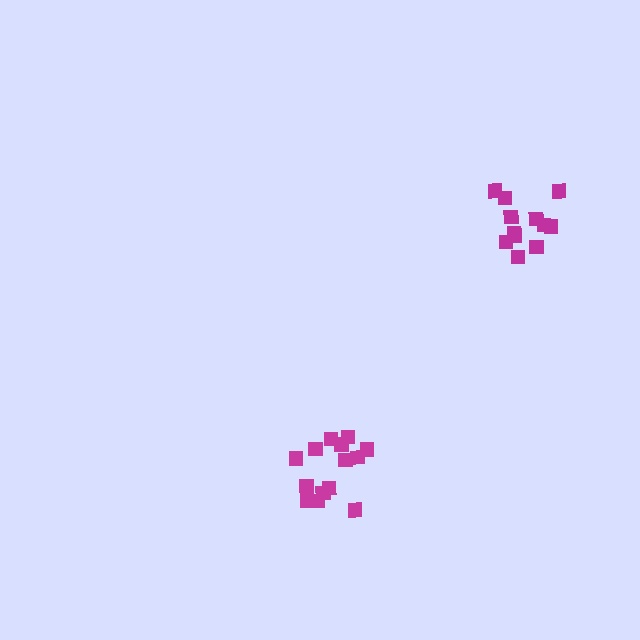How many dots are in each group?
Group 1: 14 dots, Group 2: 12 dots (26 total).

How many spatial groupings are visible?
There are 2 spatial groupings.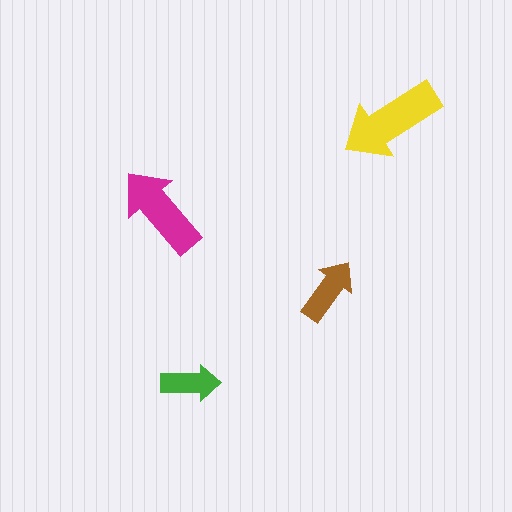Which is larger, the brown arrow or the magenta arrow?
The magenta one.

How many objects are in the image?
There are 4 objects in the image.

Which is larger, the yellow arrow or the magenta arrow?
The yellow one.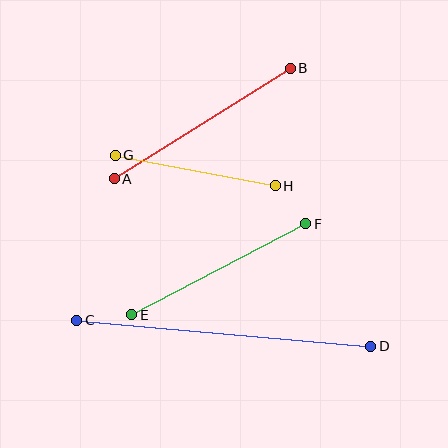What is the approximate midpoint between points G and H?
The midpoint is at approximately (195, 171) pixels.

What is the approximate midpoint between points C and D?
The midpoint is at approximately (224, 333) pixels.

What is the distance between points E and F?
The distance is approximately 197 pixels.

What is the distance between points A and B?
The distance is approximately 208 pixels.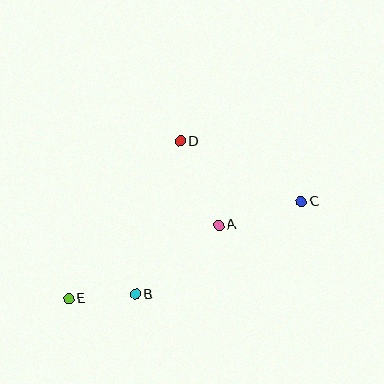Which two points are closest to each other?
Points B and E are closest to each other.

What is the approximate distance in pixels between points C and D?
The distance between C and D is approximately 135 pixels.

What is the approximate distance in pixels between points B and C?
The distance between B and C is approximately 190 pixels.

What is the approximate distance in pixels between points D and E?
The distance between D and E is approximately 193 pixels.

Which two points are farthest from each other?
Points C and E are farthest from each other.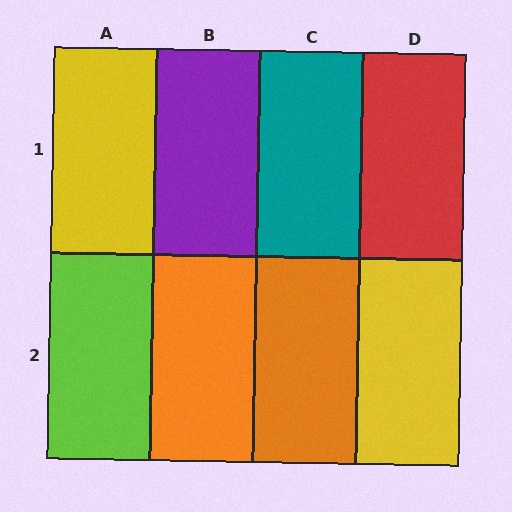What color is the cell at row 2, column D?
Yellow.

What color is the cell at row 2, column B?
Orange.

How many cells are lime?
1 cell is lime.